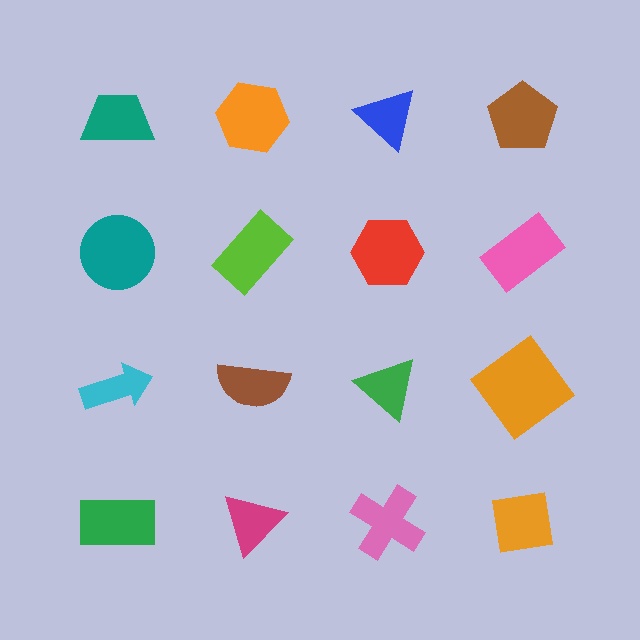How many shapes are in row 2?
4 shapes.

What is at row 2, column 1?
A teal circle.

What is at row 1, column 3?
A blue triangle.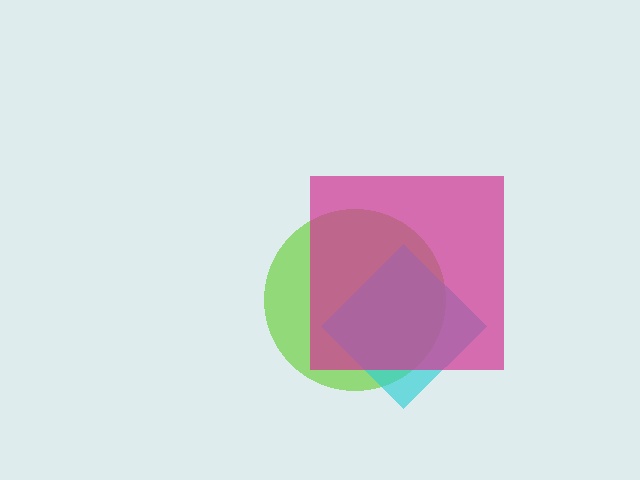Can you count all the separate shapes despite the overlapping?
Yes, there are 3 separate shapes.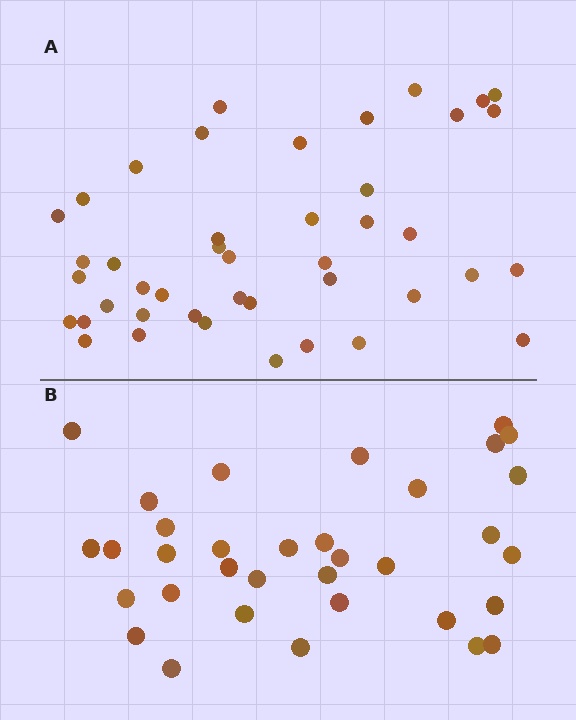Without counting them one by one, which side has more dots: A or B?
Region A (the top region) has more dots.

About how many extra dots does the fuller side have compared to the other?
Region A has roughly 8 or so more dots than region B.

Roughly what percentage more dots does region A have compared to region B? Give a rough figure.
About 25% more.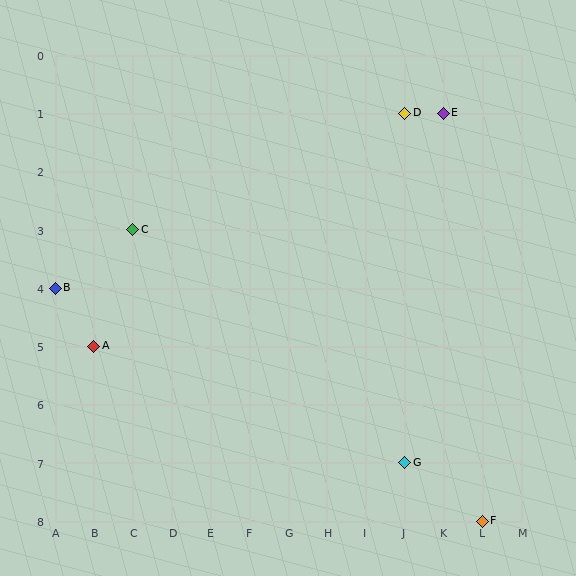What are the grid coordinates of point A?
Point A is at grid coordinates (B, 5).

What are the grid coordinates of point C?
Point C is at grid coordinates (C, 3).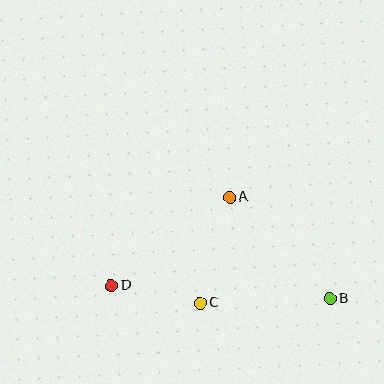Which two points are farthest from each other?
Points B and D are farthest from each other.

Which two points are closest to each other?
Points C and D are closest to each other.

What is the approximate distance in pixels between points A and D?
The distance between A and D is approximately 147 pixels.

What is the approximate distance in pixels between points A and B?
The distance between A and B is approximately 142 pixels.